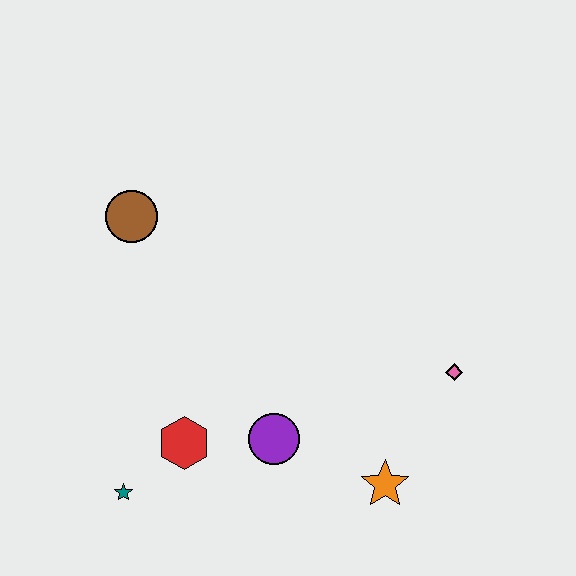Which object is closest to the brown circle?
The red hexagon is closest to the brown circle.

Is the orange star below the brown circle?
Yes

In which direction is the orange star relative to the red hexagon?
The orange star is to the right of the red hexagon.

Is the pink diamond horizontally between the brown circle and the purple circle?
No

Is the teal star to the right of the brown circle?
No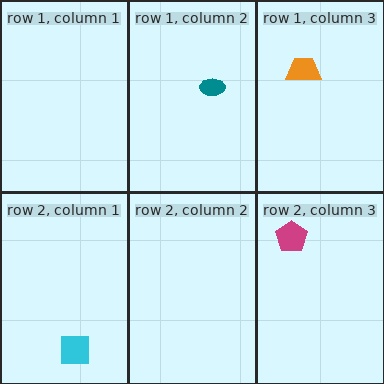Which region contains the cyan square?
The row 2, column 1 region.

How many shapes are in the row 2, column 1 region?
1.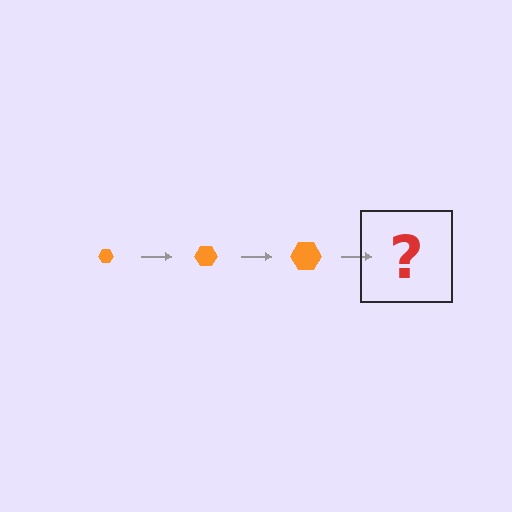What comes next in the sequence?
The next element should be an orange hexagon, larger than the previous one.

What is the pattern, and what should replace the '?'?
The pattern is that the hexagon gets progressively larger each step. The '?' should be an orange hexagon, larger than the previous one.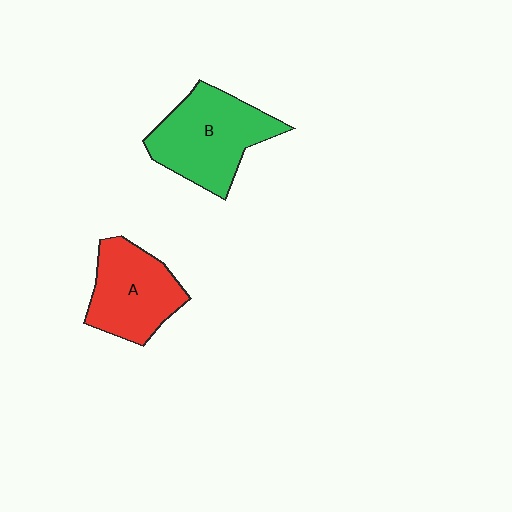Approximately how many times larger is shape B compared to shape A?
Approximately 1.2 times.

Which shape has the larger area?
Shape B (green).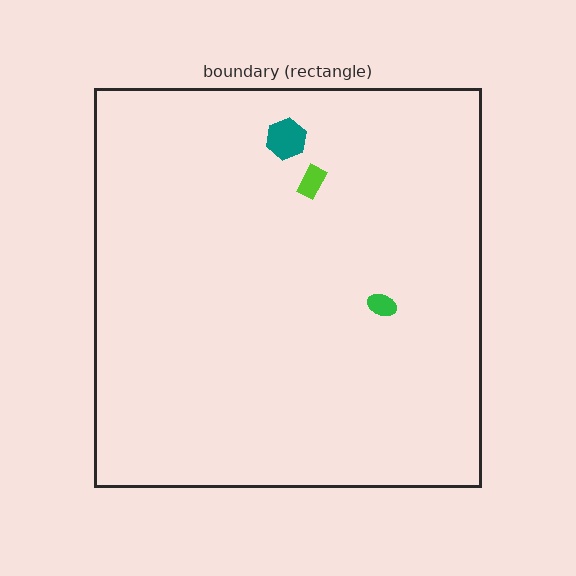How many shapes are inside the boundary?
3 inside, 0 outside.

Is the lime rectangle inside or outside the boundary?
Inside.